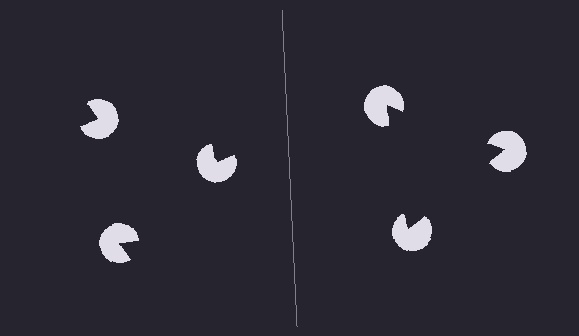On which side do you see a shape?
An illusory triangle appears on the right side. On the left side the wedge cuts are rotated, so no coherent shape forms.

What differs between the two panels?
The pac-man discs are positioned identically on both sides; only the wedge orientations differ. On the right they align to a triangle; on the left they are misaligned.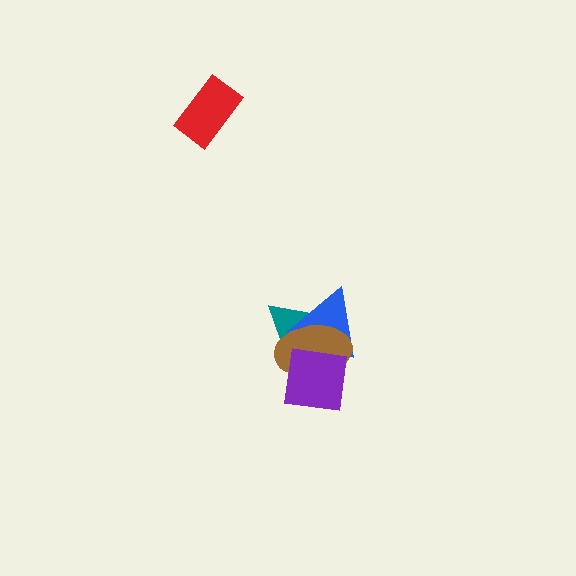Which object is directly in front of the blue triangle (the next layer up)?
The brown ellipse is directly in front of the blue triangle.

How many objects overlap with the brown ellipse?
3 objects overlap with the brown ellipse.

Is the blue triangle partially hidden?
Yes, it is partially covered by another shape.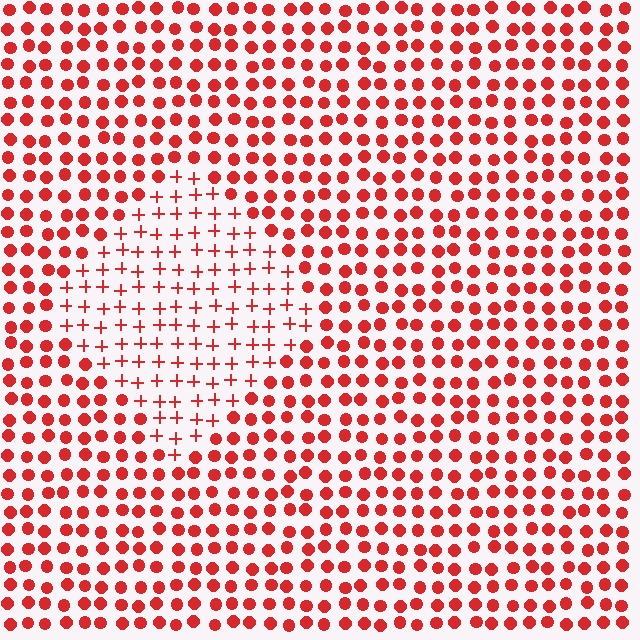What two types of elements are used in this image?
The image uses plus signs inside the diamond region and circles outside it.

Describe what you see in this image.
The image is filled with small red elements arranged in a uniform grid. A diamond-shaped region contains plus signs, while the surrounding area contains circles. The boundary is defined purely by the change in element shape.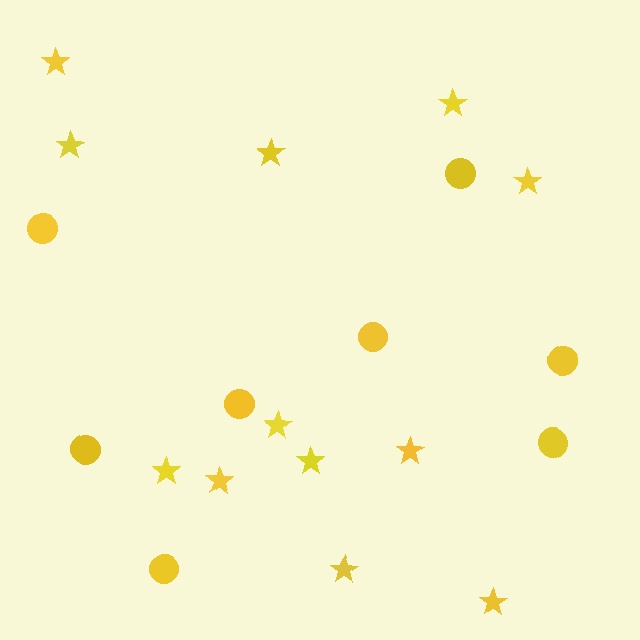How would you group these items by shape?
There are 2 groups: one group of stars (12) and one group of circles (8).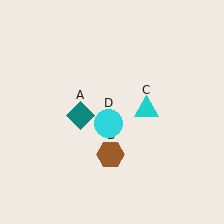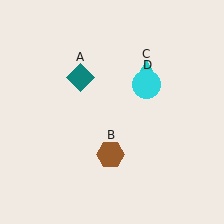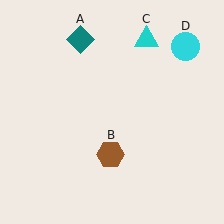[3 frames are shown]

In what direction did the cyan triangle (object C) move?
The cyan triangle (object C) moved up.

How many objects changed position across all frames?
3 objects changed position: teal diamond (object A), cyan triangle (object C), cyan circle (object D).